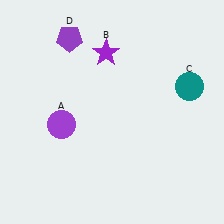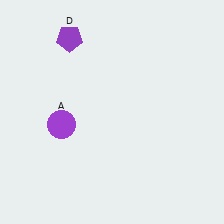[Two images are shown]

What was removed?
The teal circle (C), the purple star (B) were removed in Image 2.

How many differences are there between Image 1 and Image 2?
There are 2 differences between the two images.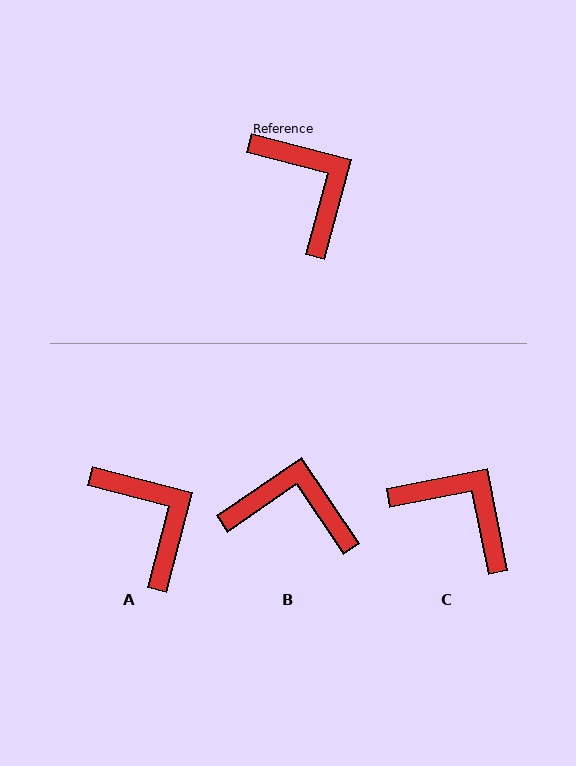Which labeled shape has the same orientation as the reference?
A.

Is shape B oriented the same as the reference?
No, it is off by about 49 degrees.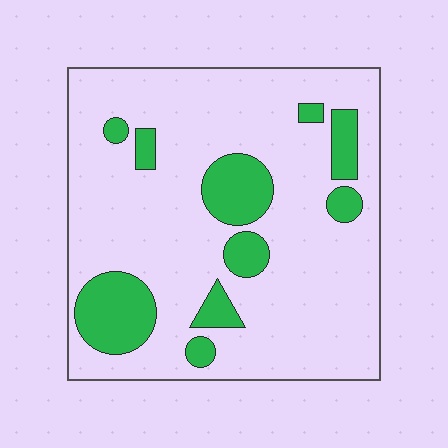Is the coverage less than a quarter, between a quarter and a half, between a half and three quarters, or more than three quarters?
Less than a quarter.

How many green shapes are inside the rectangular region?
10.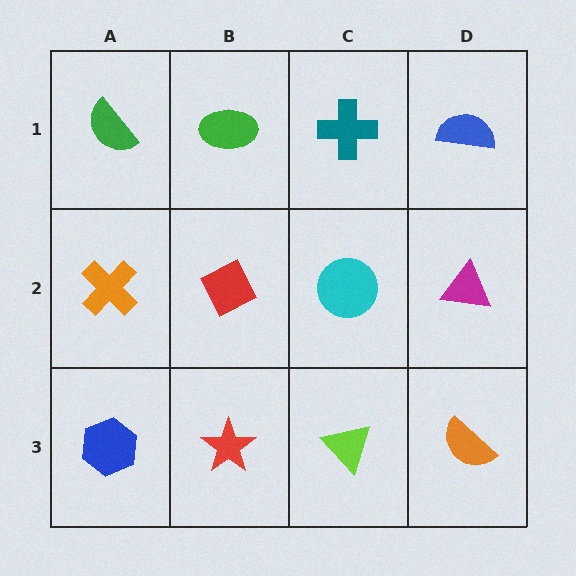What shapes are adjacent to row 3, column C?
A cyan circle (row 2, column C), a red star (row 3, column B), an orange semicircle (row 3, column D).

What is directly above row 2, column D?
A blue semicircle.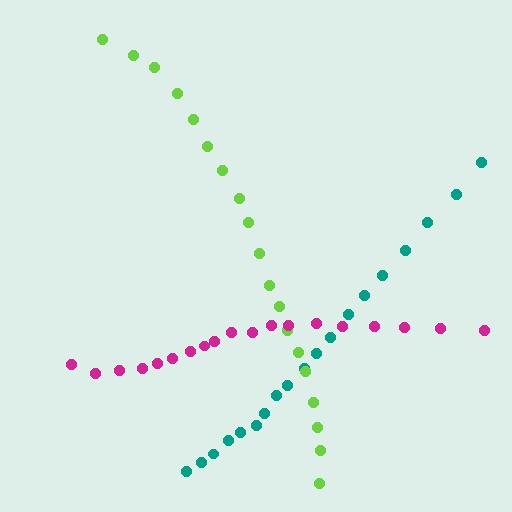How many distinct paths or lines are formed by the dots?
There are 3 distinct paths.